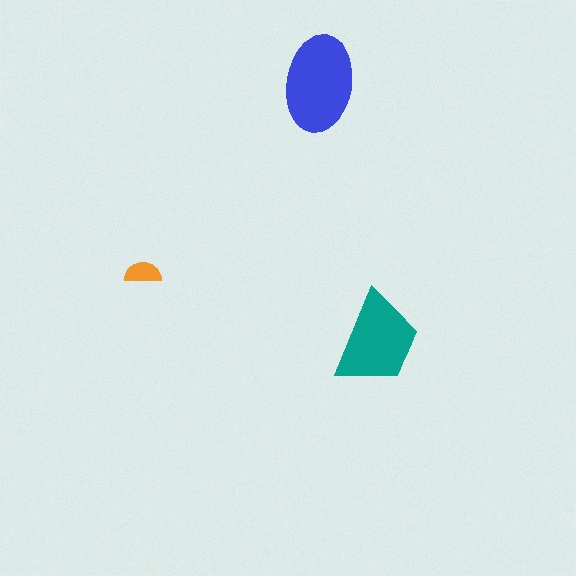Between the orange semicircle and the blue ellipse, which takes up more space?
The blue ellipse.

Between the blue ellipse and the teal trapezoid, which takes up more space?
The blue ellipse.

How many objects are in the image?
There are 3 objects in the image.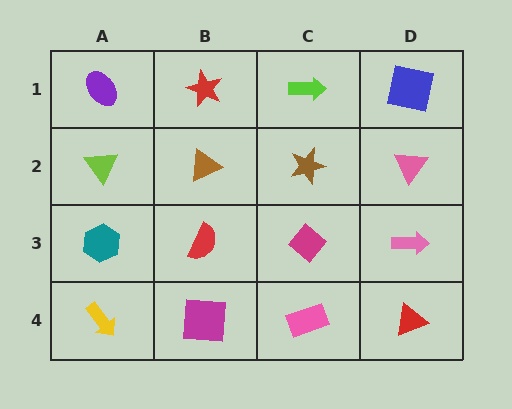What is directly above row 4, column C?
A magenta diamond.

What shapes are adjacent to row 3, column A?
A lime triangle (row 2, column A), a yellow arrow (row 4, column A), a red semicircle (row 3, column B).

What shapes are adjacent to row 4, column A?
A teal hexagon (row 3, column A), a magenta square (row 4, column B).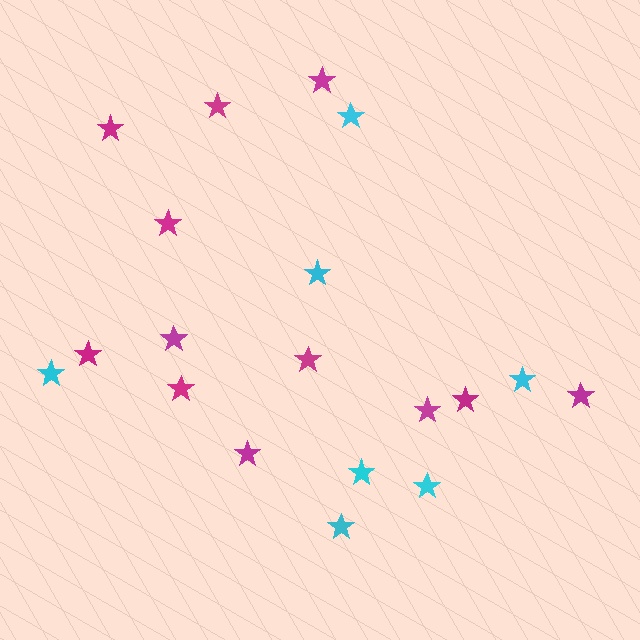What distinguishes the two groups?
There are 2 groups: one group of cyan stars (7) and one group of magenta stars (12).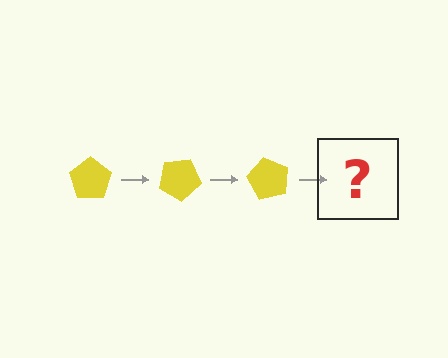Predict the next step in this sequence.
The next step is a yellow pentagon rotated 90 degrees.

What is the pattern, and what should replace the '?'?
The pattern is that the pentagon rotates 30 degrees each step. The '?' should be a yellow pentagon rotated 90 degrees.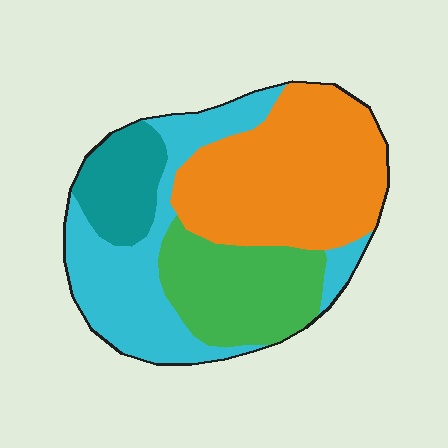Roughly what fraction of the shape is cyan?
Cyan covers 29% of the shape.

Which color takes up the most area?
Orange, at roughly 40%.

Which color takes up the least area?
Teal, at roughly 10%.